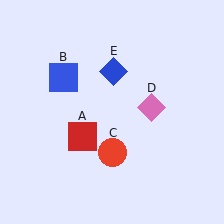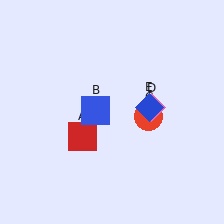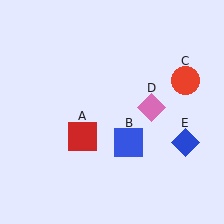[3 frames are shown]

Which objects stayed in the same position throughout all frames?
Red square (object A) and pink diamond (object D) remained stationary.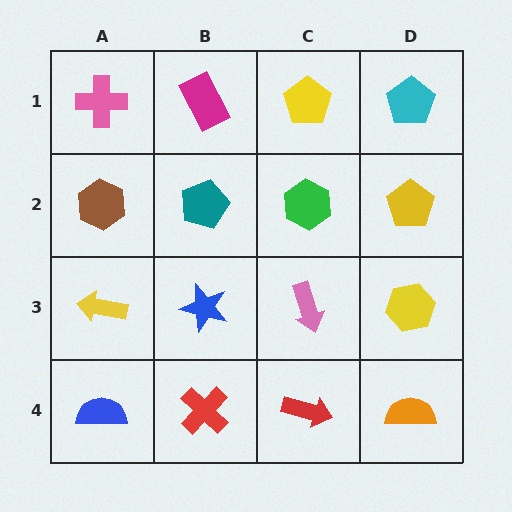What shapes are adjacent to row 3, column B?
A teal pentagon (row 2, column B), a red cross (row 4, column B), a yellow arrow (row 3, column A), a pink arrow (row 3, column C).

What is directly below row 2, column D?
A yellow hexagon.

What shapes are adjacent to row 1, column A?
A brown hexagon (row 2, column A), a magenta rectangle (row 1, column B).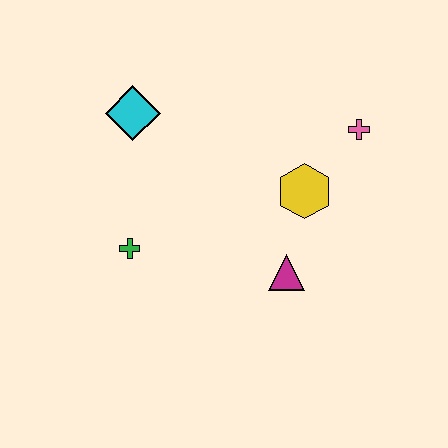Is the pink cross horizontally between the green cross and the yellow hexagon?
No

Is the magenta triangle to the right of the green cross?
Yes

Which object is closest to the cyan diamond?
The green cross is closest to the cyan diamond.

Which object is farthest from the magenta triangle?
The cyan diamond is farthest from the magenta triangle.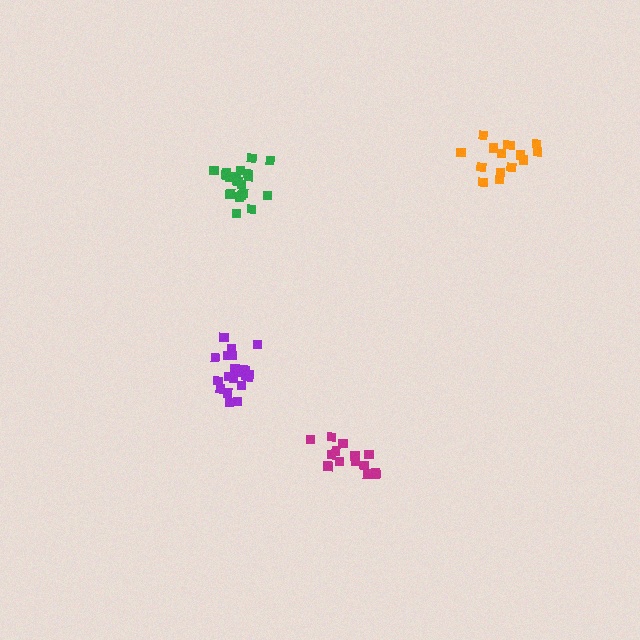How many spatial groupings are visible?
There are 4 spatial groupings.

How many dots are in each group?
Group 1: 15 dots, Group 2: 20 dots, Group 3: 14 dots, Group 4: 20 dots (69 total).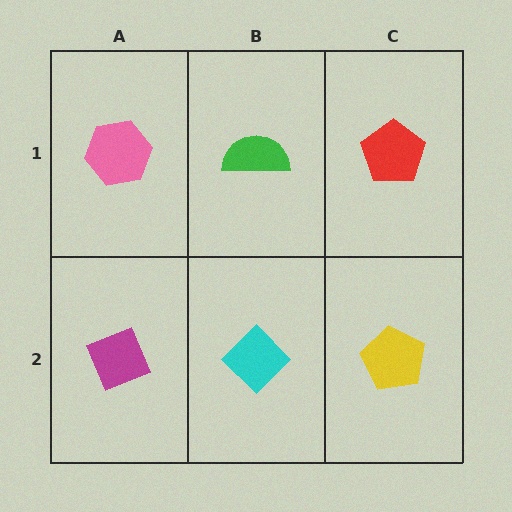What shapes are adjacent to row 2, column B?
A green semicircle (row 1, column B), a magenta diamond (row 2, column A), a yellow pentagon (row 2, column C).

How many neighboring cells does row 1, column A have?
2.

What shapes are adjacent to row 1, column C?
A yellow pentagon (row 2, column C), a green semicircle (row 1, column B).